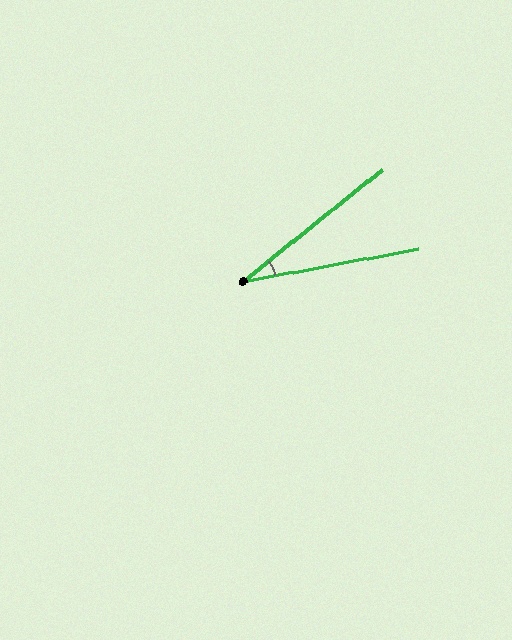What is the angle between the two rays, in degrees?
Approximately 28 degrees.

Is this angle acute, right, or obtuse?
It is acute.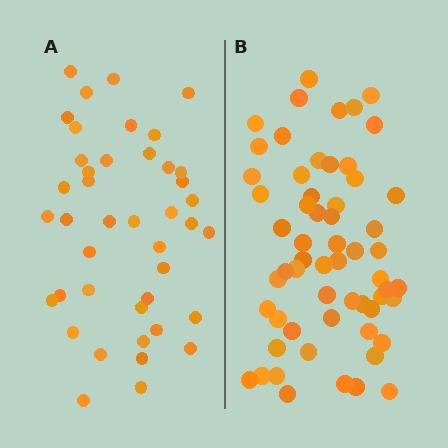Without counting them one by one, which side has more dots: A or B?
Region B (the right region) has more dots.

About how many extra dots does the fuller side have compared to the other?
Region B has approximately 15 more dots than region A.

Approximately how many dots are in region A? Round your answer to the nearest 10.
About 40 dots. (The exact count is 42, which rounds to 40.)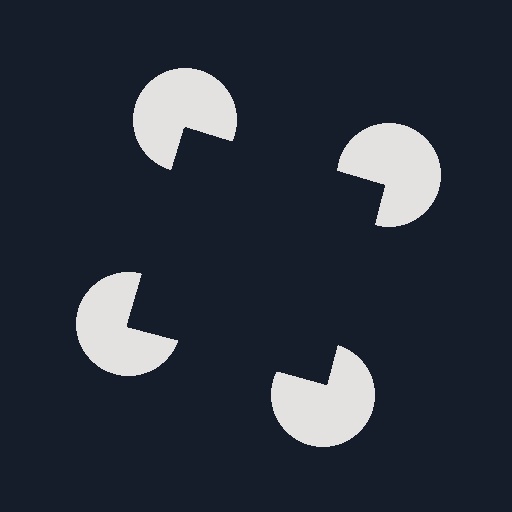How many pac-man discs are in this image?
There are 4 — one at each vertex of the illusory square.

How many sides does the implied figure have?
4 sides.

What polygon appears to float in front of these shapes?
An illusory square — its edges are inferred from the aligned wedge cuts in the pac-man discs, not physically drawn.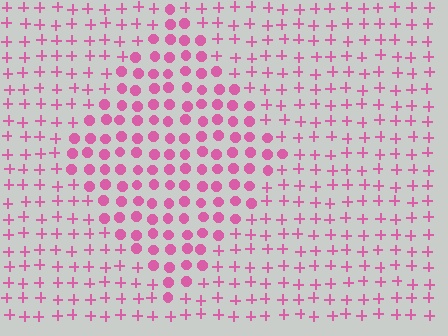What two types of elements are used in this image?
The image uses circles inside the diamond region and plus signs outside it.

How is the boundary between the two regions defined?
The boundary is defined by a change in element shape: circles inside vs. plus signs outside. All elements share the same color and spacing.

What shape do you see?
I see a diamond.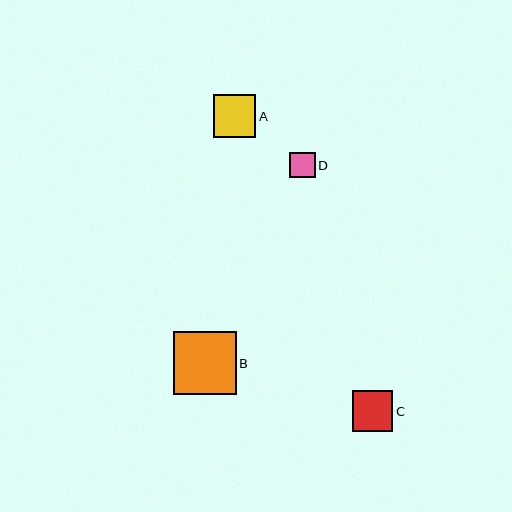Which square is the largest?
Square B is the largest with a size of approximately 62 pixels.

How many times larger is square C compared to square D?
Square C is approximately 1.6 times the size of square D.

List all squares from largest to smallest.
From largest to smallest: B, A, C, D.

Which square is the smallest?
Square D is the smallest with a size of approximately 26 pixels.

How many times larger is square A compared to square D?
Square A is approximately 1.6 times the size of square D.